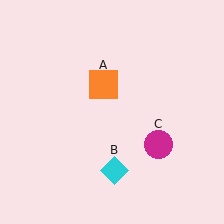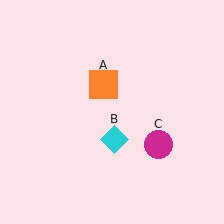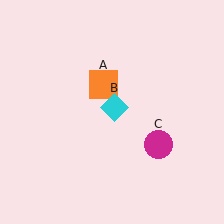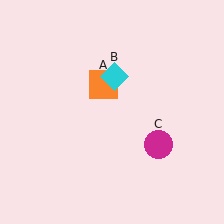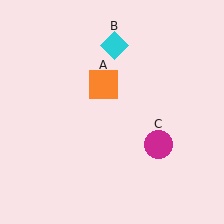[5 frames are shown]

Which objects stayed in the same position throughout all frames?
Orange square (object A) and magenta circle (object C) remained stationary.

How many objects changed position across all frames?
1 object changed position: cyan diamond (object B).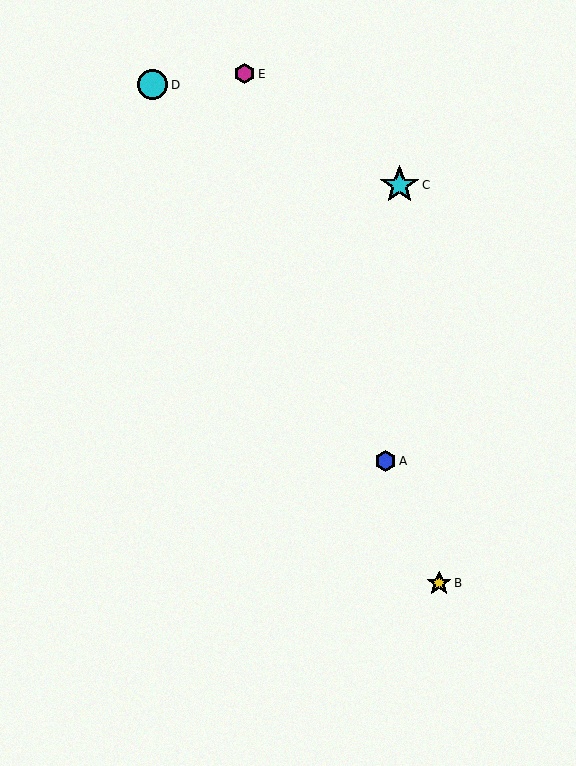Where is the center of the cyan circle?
The center of the cyan circle is at (152, 85).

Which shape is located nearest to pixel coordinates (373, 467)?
The blue hexagon (labeled A) at (386, 461) is nearest to that location.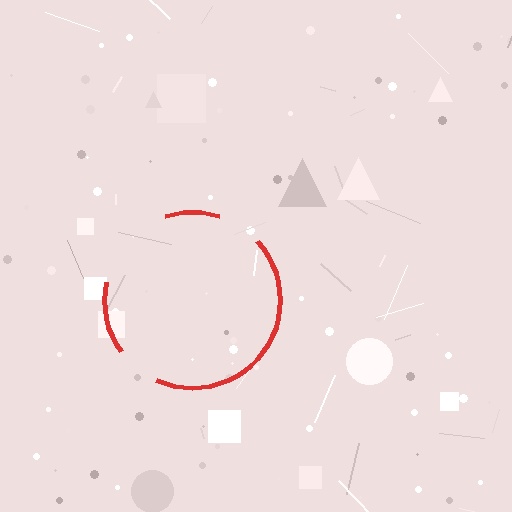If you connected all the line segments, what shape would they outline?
They would outline a circle.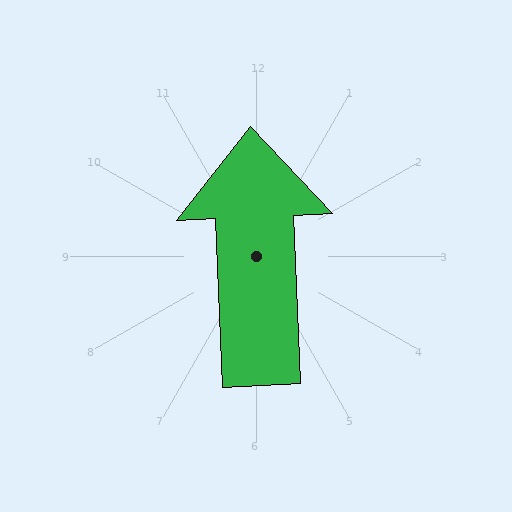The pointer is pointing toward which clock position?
Roughly 12 o'clock.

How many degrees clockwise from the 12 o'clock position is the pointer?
Approximately 358 degrees.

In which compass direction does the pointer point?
North.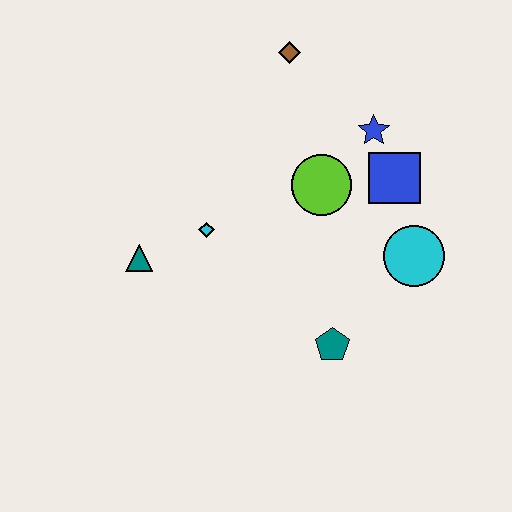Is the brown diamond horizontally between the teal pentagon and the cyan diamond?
Yes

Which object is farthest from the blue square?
The teal triangle is farthest from the blue square.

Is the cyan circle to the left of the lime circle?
No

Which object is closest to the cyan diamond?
The teal triangle is closest to the cyan diamond.